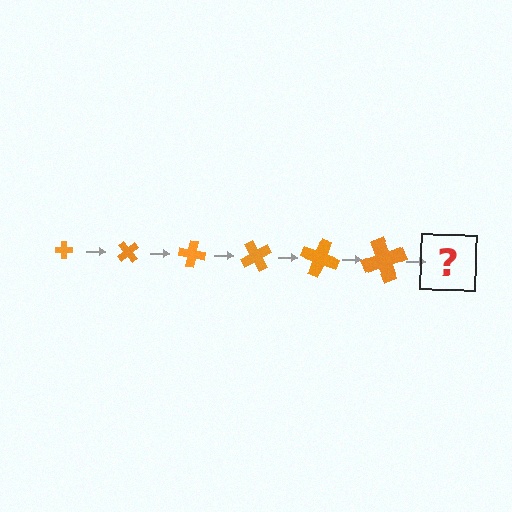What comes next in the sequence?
The next element should be a cross, larger than the previous one and rotated 300 degrees from the start.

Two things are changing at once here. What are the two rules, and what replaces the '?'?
The two rules are that the cross grows larger each step and it rotates 50 degrees each step. The '?' should be a cross, larger than the previous one and rotated 300 degrees from the start.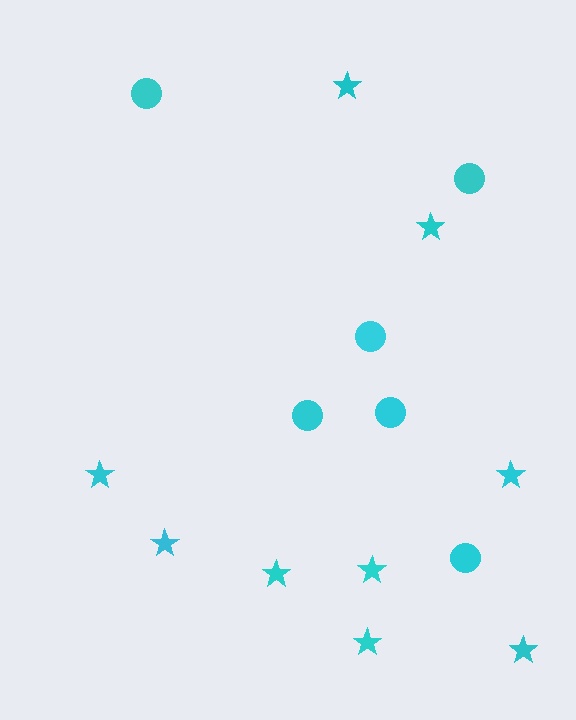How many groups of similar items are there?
There are 2 groups: one group of stars (9) and one group of circles (6).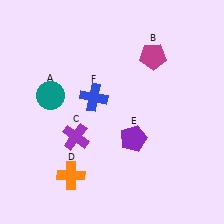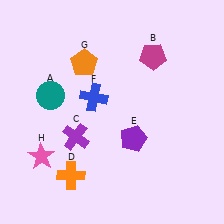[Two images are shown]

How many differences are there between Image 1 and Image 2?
There are 2 differences between the two images.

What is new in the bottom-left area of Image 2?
A pink star (H) was added in the bottom-left area of Image 2.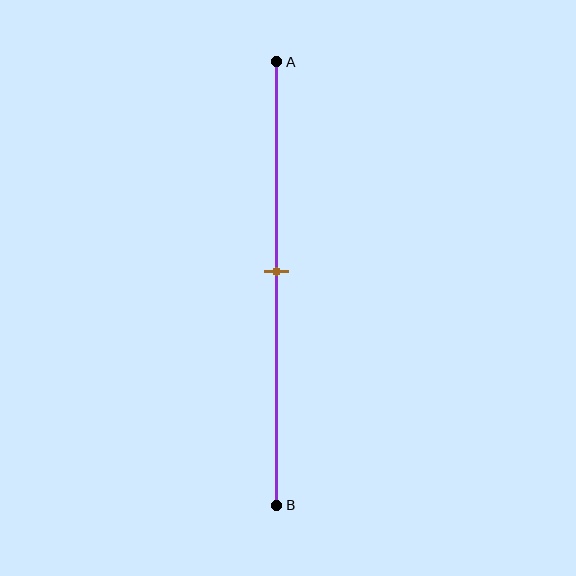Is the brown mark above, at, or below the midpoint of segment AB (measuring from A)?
The brown mark is approximately at the midpoint of segment AB.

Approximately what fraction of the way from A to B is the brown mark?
The brown mark is approximately 45% of the way from A to B.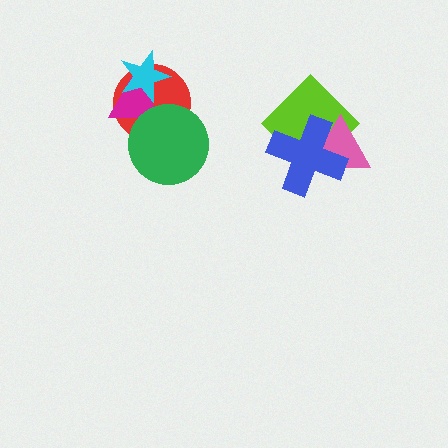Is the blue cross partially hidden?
No, no other shape covers it.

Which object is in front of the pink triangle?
The blue cross is in front of the pink triangle.